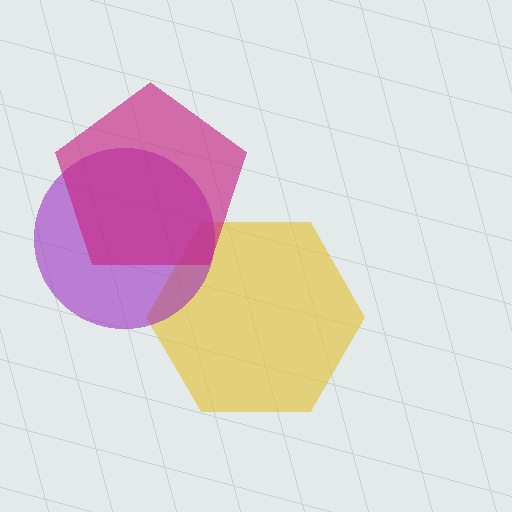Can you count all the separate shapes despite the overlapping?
Yes, there are 3 separate shapes.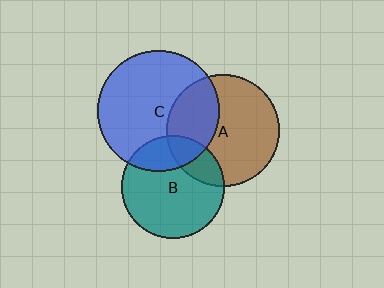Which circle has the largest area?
Circle C (blue).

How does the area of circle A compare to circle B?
Approximately 1.2 times.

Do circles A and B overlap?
Yes.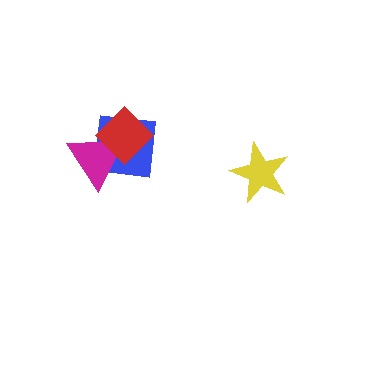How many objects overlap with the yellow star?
0 objects overlap with the yellow star.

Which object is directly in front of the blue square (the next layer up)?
The magenta triangle is directly in front of the blue square.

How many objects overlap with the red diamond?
2 objects overlap with the red diamond.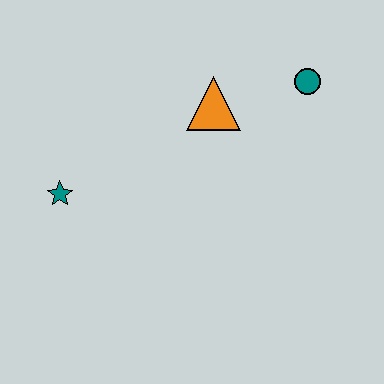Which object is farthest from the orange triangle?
The teal star is farthest from the orange triangle.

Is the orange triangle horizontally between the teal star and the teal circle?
Yes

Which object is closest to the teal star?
The orange triangle is closest to the teal star.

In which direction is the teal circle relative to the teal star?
The teal circle is to the right of the teal star.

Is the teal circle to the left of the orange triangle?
No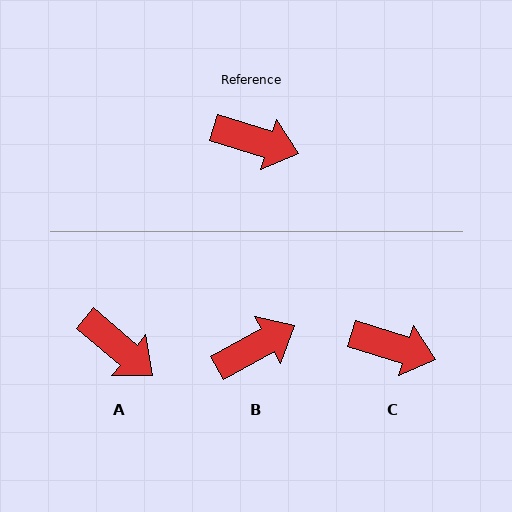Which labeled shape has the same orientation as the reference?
C.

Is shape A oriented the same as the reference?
No, it is off by about 23 degrees.